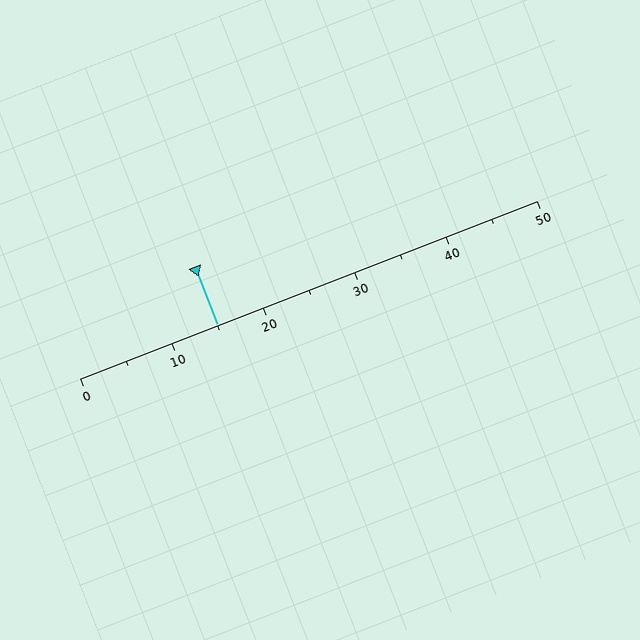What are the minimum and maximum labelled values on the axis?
The axis runs from 0 to 50.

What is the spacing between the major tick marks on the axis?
The major ticks are spaced 10 apart.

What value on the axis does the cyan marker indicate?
The marker indicates approximately 15.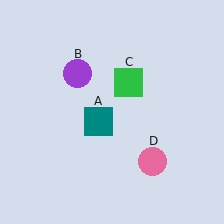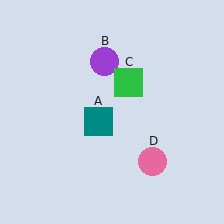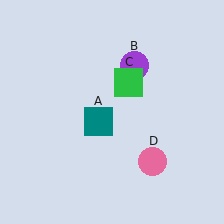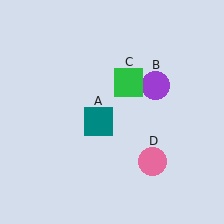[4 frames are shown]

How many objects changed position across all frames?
1 object changed position: purple circle (object B).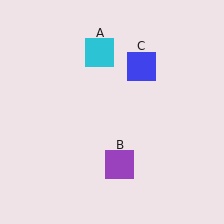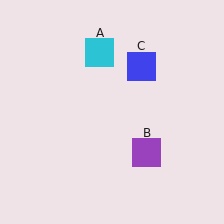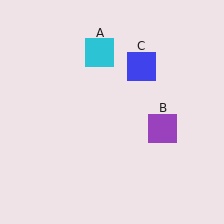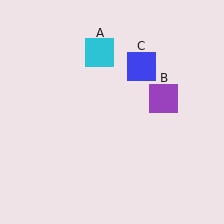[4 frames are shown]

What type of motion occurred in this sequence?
The purple square (object B) rotated counterclockwise around the center of the scene.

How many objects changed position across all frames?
1 object changed position: purple square (object B).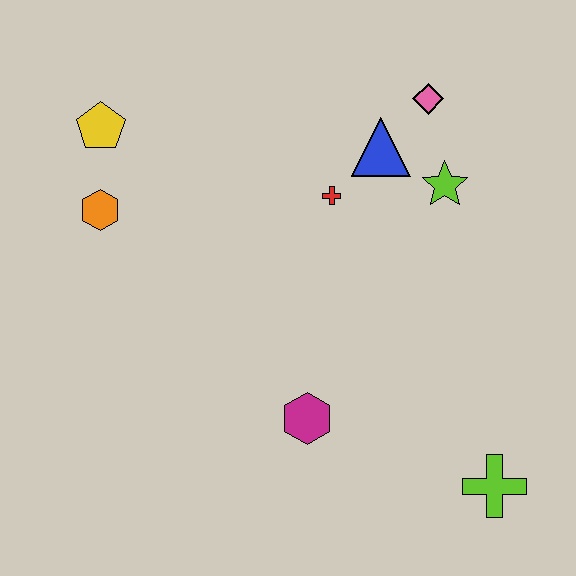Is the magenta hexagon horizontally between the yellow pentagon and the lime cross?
Yes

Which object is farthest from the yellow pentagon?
The lime cross is farthest from the yellow pentagon.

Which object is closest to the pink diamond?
The blue triangle is closest to the pink diamond.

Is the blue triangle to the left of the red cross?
No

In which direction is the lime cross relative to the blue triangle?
The lime cross is below the blue triangle.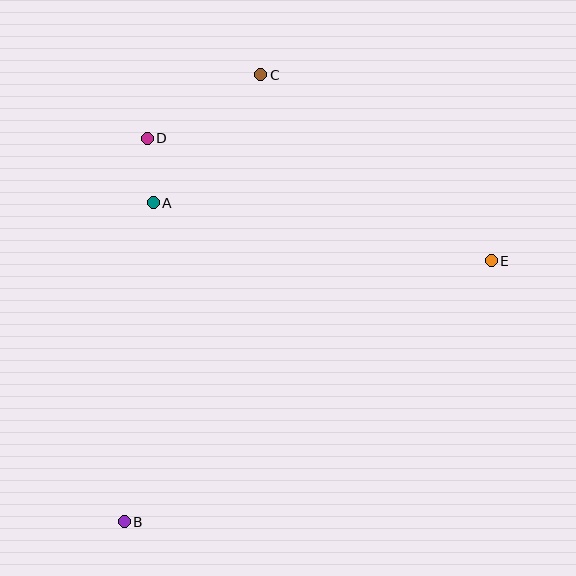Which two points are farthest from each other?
Points B and C are farthest from each other.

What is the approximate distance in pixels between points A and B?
The distance between A and B is approximately 321 pixels.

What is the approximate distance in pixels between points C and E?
The distance between C and E is approximately 296 pixels.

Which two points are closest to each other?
Points A and D are closest to each other.